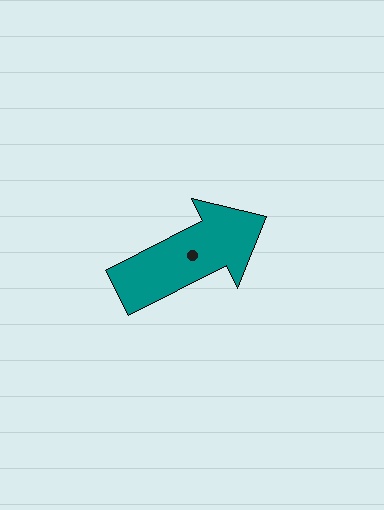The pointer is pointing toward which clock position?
Roughly 2 o'clock.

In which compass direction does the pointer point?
Northeast.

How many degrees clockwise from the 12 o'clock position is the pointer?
Approximately 63 degrees.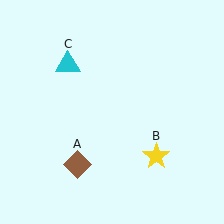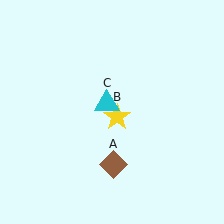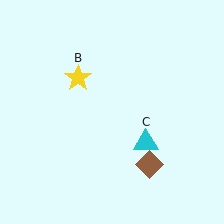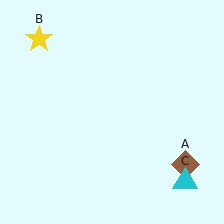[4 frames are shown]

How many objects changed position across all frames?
3 objects changed position: brown diamond (object A), yellow star (object B), cyan triangle (object C).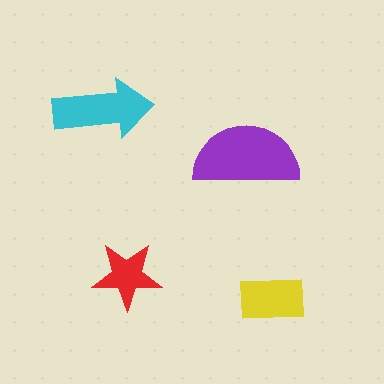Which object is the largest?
The purple semicircle.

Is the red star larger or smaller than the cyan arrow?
Smaller.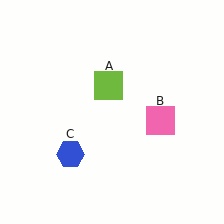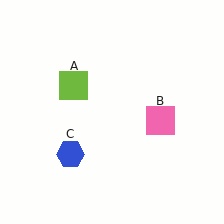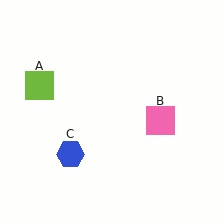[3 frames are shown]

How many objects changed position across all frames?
1 object changed position: lime square (object A).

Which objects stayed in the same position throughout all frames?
Pink square (object B) and blue hexagon (object C) remained stationary.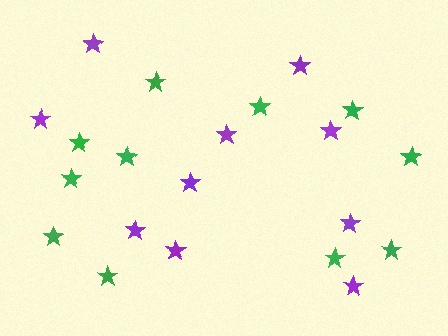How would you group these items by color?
There are 2 groups: one group of green stars (11) and one group of purple stars (10).